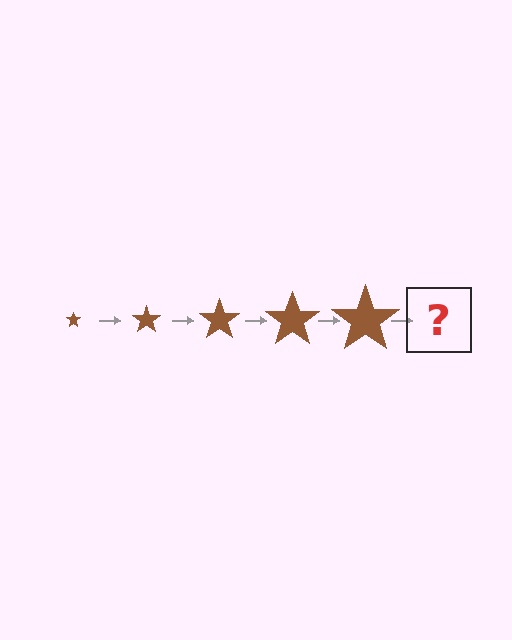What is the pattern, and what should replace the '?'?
The pattern is that the star gets progressively larger each step. The '?' should be a brown star, larger than the previous one.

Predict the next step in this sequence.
The next step is a brown star, larger than the previous one.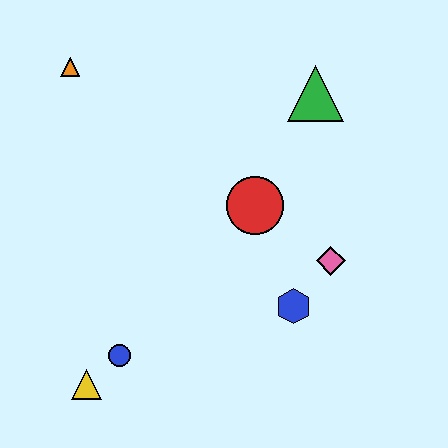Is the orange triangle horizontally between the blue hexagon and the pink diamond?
No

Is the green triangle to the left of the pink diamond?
Yes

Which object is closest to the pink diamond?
The blue hexagon is closest to the pink diamond.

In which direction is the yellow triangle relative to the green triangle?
The yellow triangle is below the green triangle.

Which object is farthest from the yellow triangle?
The green triangle is farthest from the yellow triangle.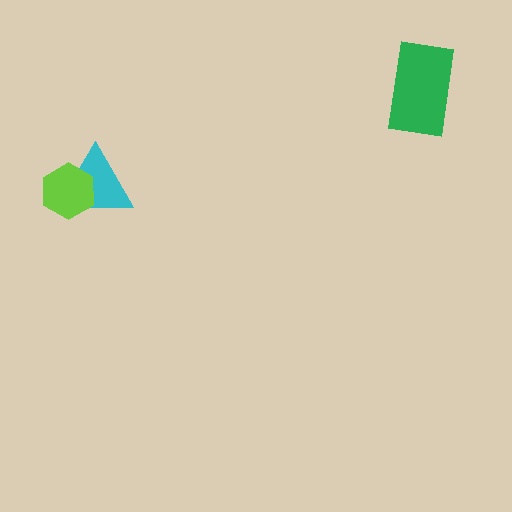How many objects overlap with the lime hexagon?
1 object overlaps with the lime hexagon.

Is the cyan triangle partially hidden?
Yes, it is partially covered by another shape.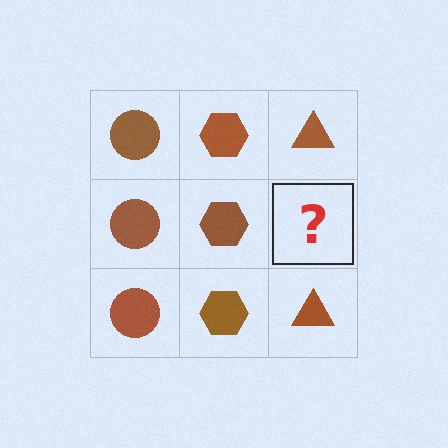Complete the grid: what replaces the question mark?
The question mark should be replaced with a brown triangle.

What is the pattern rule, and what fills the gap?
The rule is that each column has a consistent shape. The gap should be filled with a brown triangle.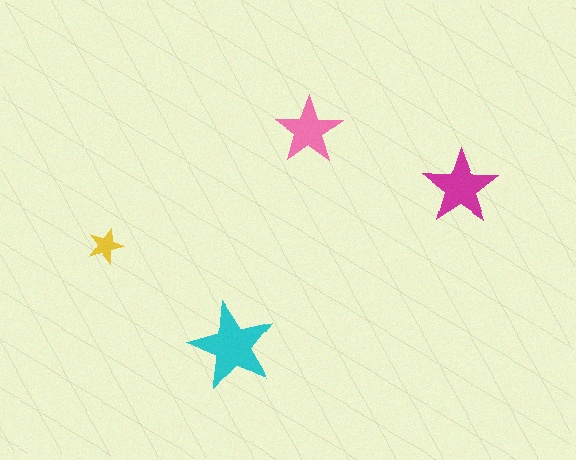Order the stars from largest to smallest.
the cyan one, the magenta one, the pink one, the yellow one.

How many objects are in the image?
There are 4 objects in the image.